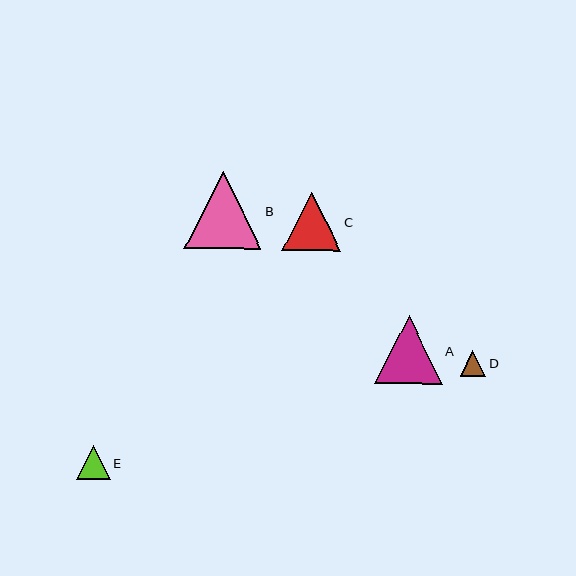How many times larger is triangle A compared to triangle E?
Triangle A is approximately 2.0 times the size of triangle E.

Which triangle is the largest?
Triangle B is the largest with a size of approximately 77 pixels.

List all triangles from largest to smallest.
From largest to smallest: B, A, C, E, D.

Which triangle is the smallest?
Triangle D is the smallest with a size of approximately 26 pixels.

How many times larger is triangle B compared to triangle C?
Triangle B is approximately 1.3 times the size of triangle C.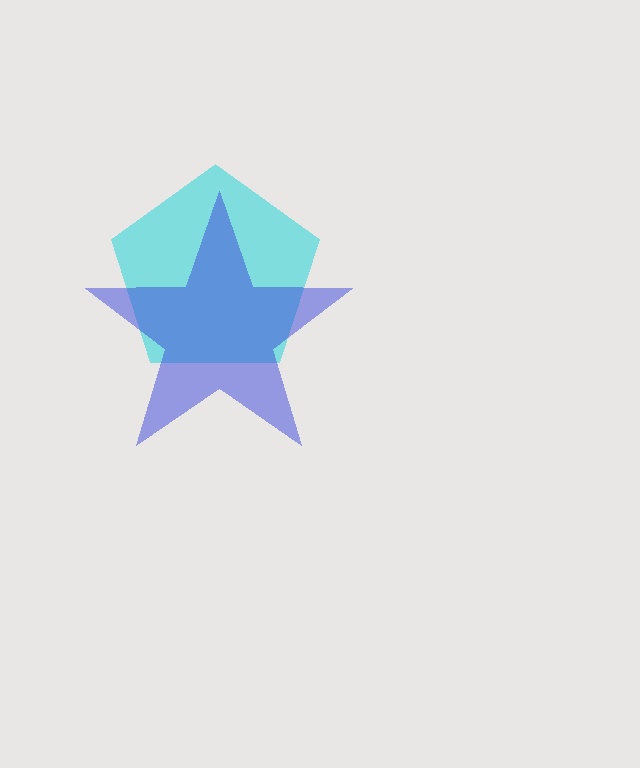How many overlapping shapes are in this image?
There are 2 overlapping shapes in the image.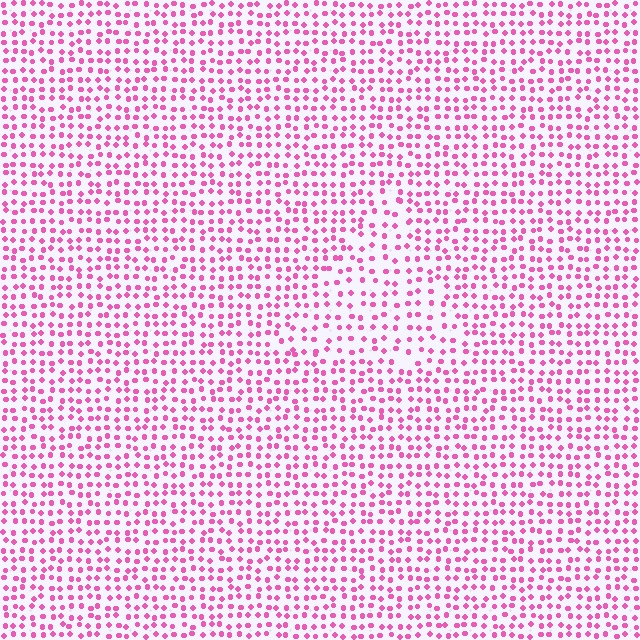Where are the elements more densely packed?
The elements are more densely packed outside the triangle boundary.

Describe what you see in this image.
The image contains small pink elements arranged at two different densities. A triangle-shaped region is visible where the elements are less densely packed than the surrounding area.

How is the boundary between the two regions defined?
The boundary is defined by a change in element density (approximately 1.5x ratio). All elements are the same color, size, and shape.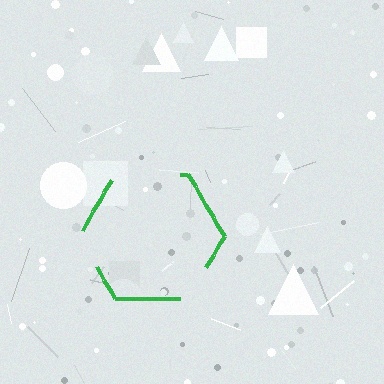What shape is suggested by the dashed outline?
The dashed outline suggests a hexagon.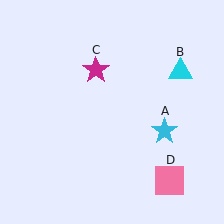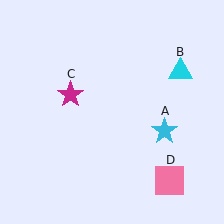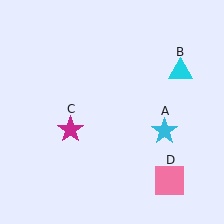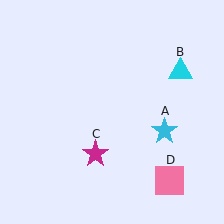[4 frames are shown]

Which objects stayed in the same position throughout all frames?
Cyan star (object A) and cyan triangle (object B) and pink square (object D) remained stationary.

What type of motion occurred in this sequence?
The magenta star (object C) rotated counterclockwise around the center of the scene.